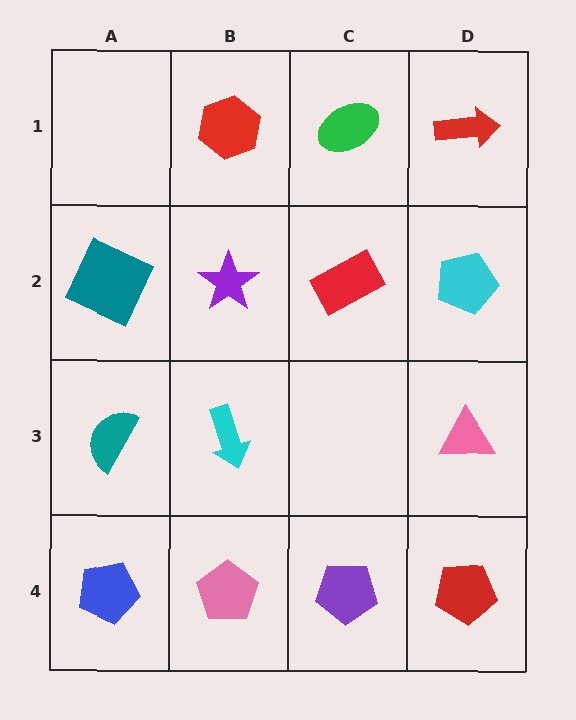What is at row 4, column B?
A pink pentagon.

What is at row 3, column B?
A cyan arrow.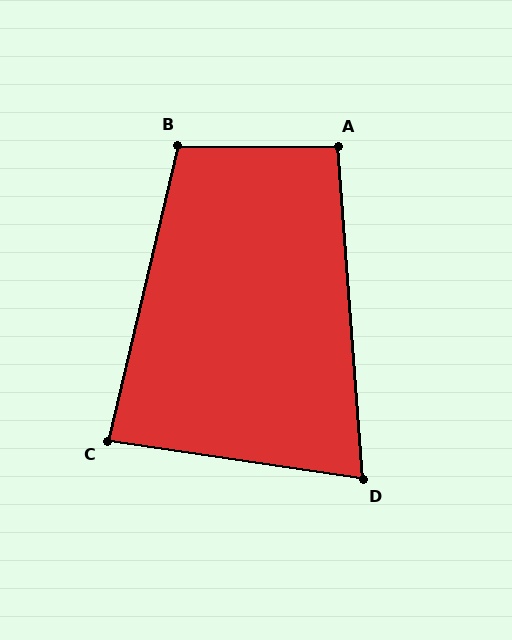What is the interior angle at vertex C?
Approximately 85 degrees (approximately right).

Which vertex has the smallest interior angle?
D, at approximately 77 degrees.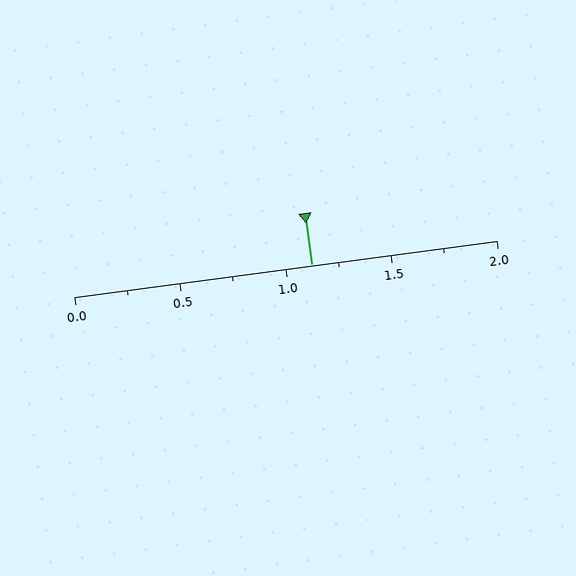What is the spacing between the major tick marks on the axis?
The major ticks are spaced 0.5 apart.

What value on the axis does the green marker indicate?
The marker indicates approximately 1.12.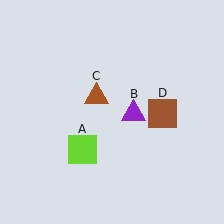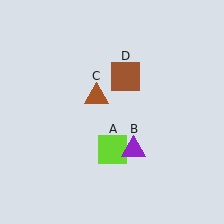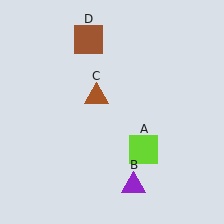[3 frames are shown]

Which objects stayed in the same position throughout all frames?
Brown triangle (object C) remained stationary.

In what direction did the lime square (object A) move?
The lime square (object A) moved right.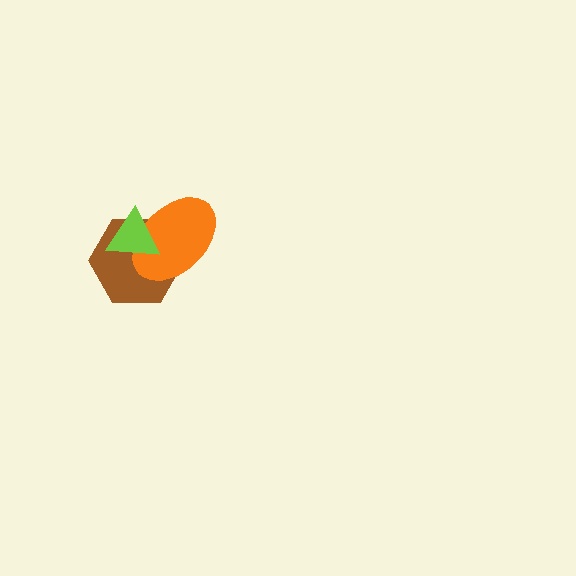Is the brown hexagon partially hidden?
Yes, it is partially covered by another shape.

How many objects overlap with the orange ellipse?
2 objects overlap with the orange ellipse.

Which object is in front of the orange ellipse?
The lime triangle is in front of the orange ellipse.